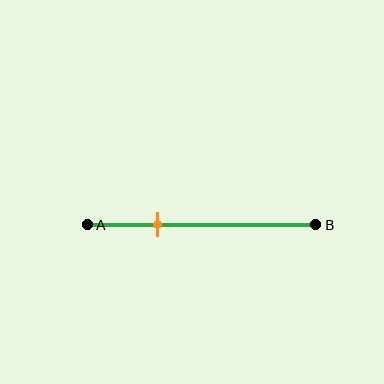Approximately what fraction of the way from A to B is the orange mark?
The orange mark is approximately 30% of the way from A to B.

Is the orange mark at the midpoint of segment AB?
No, the mark is at about 30% from A, not at the 50% midpoint.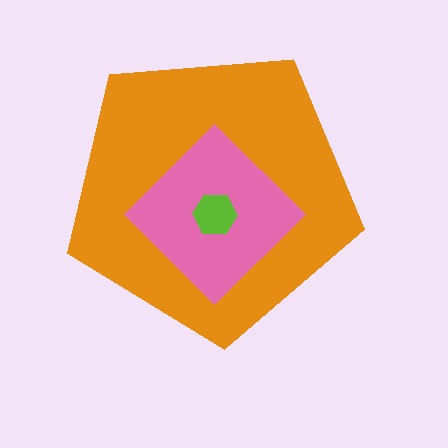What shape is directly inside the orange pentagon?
The pink diamond.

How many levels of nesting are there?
3.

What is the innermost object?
The lime hexagon.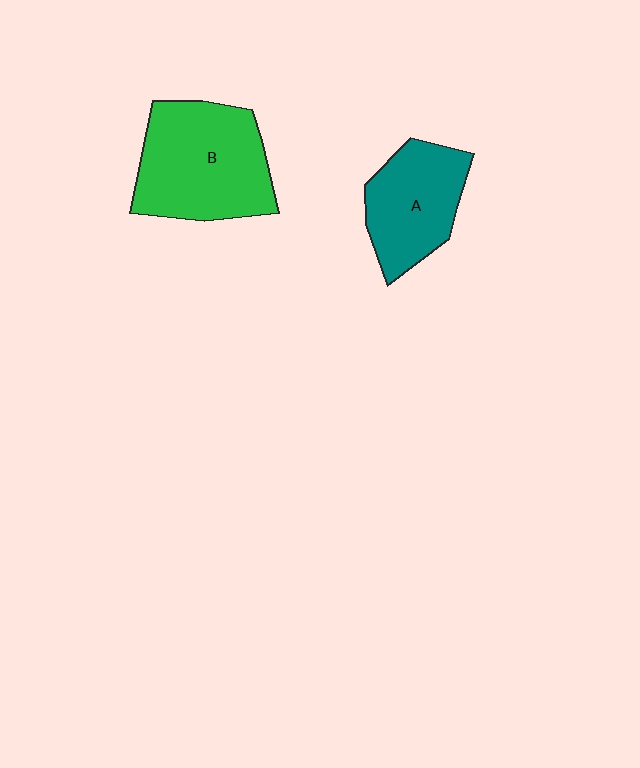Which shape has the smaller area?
Shape A (teal).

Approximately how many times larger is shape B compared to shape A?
Approximately 1.4 times.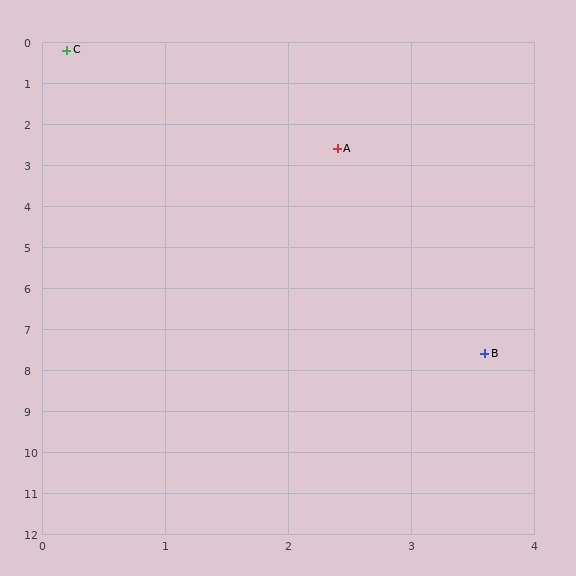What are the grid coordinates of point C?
Point C is at approximately (0.2, 0.2).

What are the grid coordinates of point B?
Point B is at approximately (3.6, 7.6).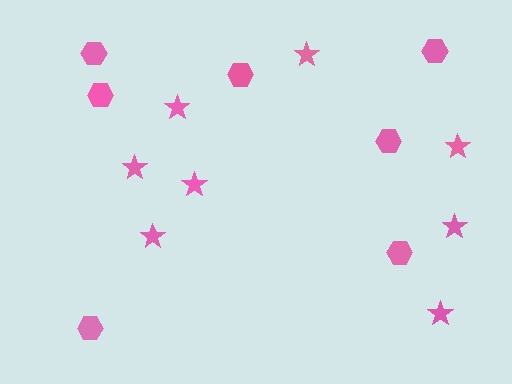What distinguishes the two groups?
There are 2 groups: one group of stars (8) and one group of hexagons (7).